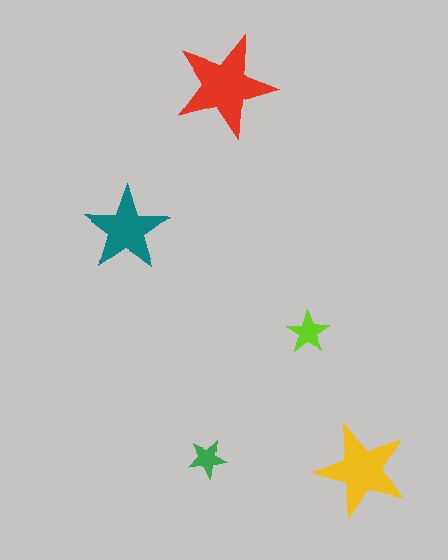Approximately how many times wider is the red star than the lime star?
About 2.5 times wider.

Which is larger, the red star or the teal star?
The red one.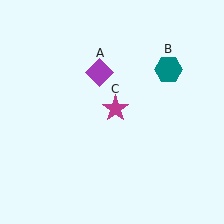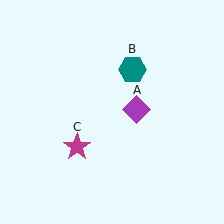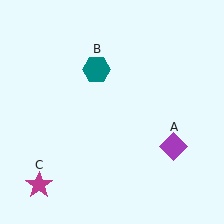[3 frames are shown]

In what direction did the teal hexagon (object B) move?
The teal hexagon (object B) moved left.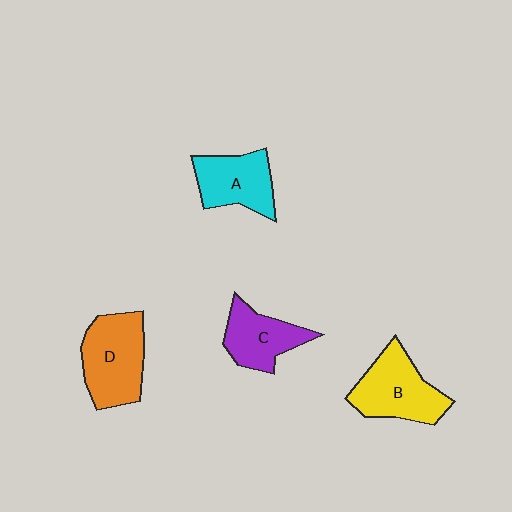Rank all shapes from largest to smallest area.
From largest to smallest: D (orange), B (yellow), A (cyan), C (purple).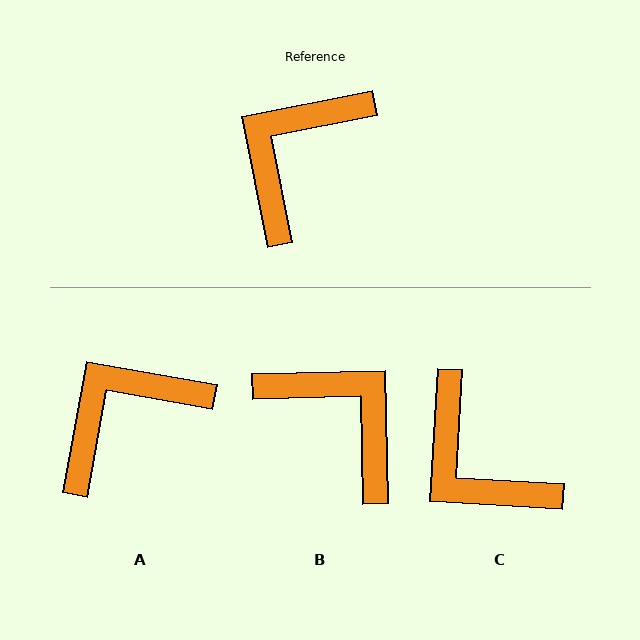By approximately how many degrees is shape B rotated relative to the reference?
Approximately 100 degrees clockwise.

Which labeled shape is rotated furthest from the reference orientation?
B, about 100 degrees away.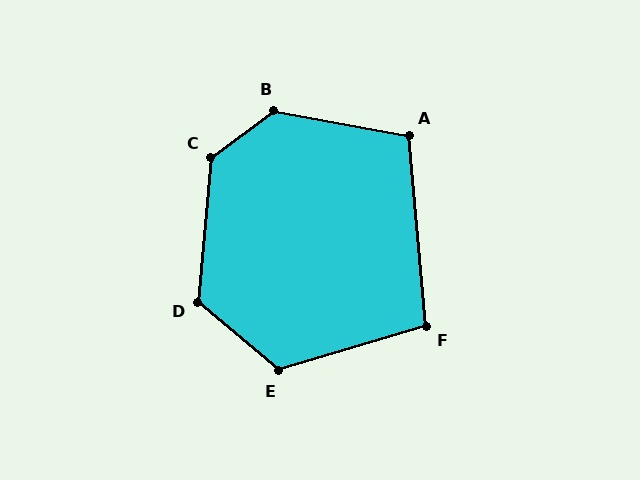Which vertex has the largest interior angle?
B, at approximately 133 degrees.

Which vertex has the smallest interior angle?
F, at approximately 101 degrees.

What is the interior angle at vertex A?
Approximately 105 degrees (obtuse).